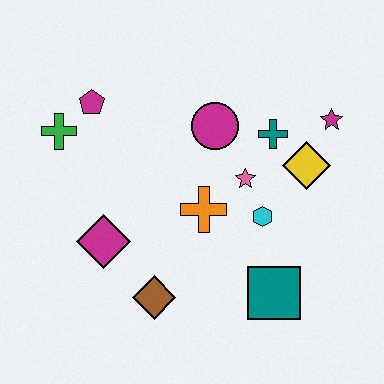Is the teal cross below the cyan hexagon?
No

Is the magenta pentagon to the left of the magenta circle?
Yes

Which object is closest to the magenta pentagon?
The green cross is closest to the magenta pentagon.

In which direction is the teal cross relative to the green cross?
The teal cross is to the right of the green cross.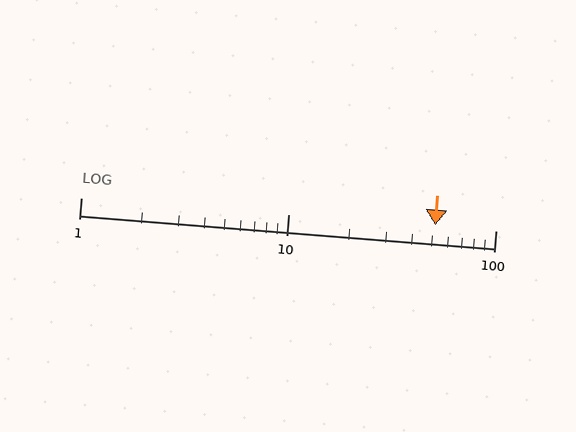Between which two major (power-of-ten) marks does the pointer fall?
The pointer is between 10 and 100.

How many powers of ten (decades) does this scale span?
The scale spans 2 decades, from 1 to 100.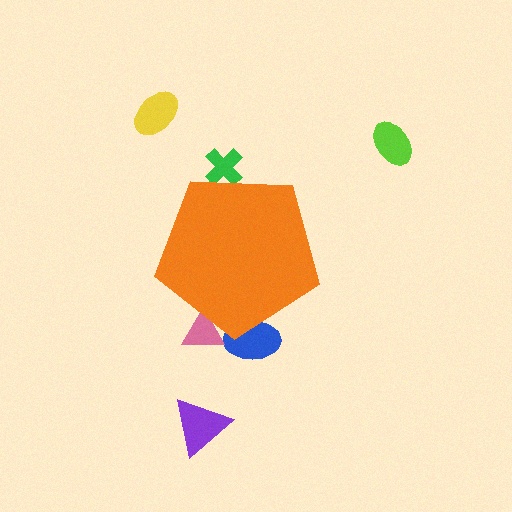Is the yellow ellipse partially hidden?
No, the yellow ellipse is fully visible.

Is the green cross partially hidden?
Yes, the green cross is partially hidden behind the orange pentagon.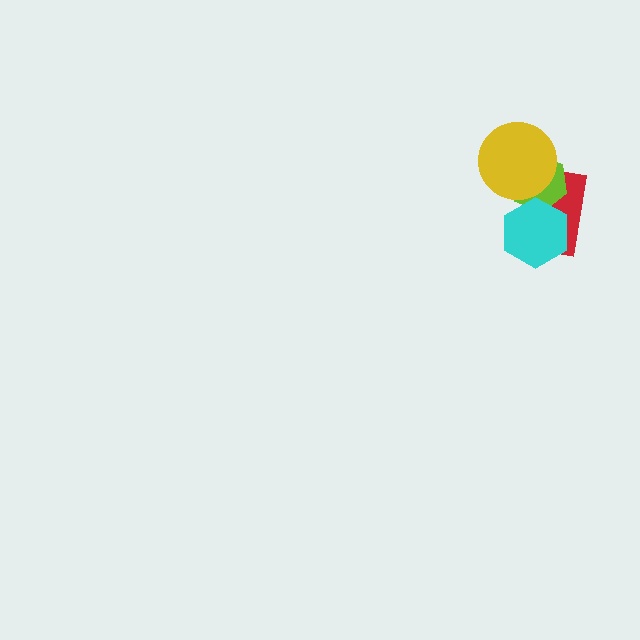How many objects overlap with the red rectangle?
3 objects overlap with the red rectangle.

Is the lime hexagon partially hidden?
Yes, it is partially covered by another shape.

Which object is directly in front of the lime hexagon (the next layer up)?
The cyan hexagon is directly in front of the lime hexagon.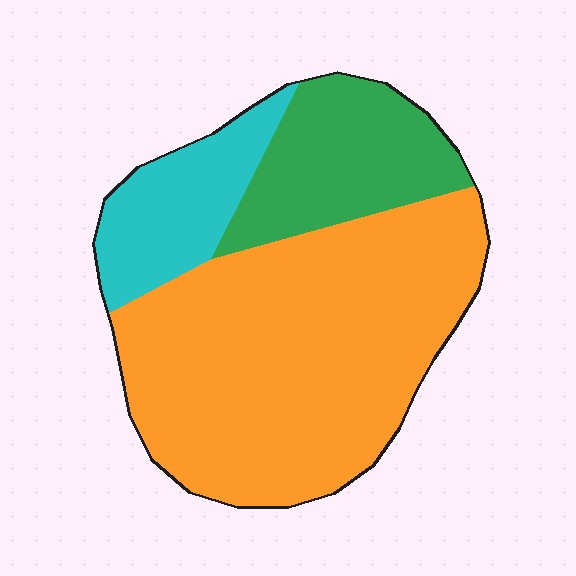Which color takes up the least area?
Cyan, at roughly 15%.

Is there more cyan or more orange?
Orange.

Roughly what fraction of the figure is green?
Green takes up about one fifth (1/5) of the figure.